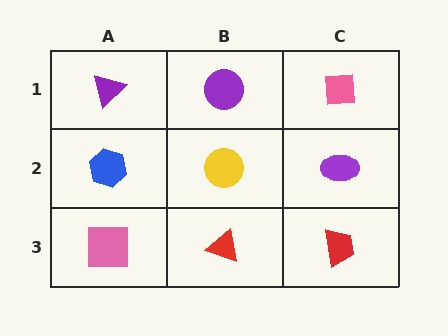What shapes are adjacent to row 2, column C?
A pink square (row 1, column C), a red trapezoid (row 3, column C), a yellow circle (row 2, column B).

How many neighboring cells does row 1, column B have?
3.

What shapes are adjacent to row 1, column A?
A blue hexagon (row 2, column A), a purple circle (row 1, column B).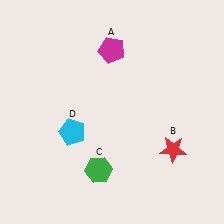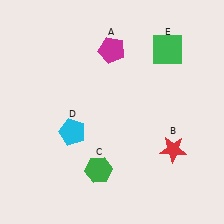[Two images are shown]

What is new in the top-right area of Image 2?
A green square (E) was added in the top-right area of Image 2.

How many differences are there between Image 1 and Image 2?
There is 1 difference between the two images.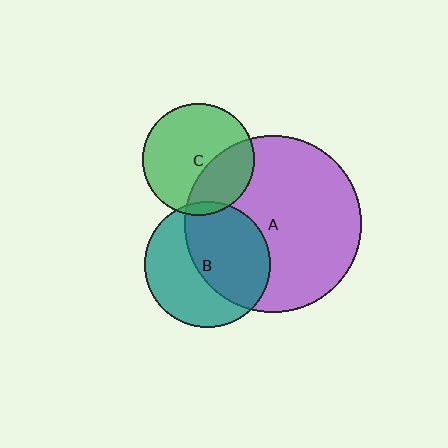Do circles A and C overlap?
Yes.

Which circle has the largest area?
Circle A (purple).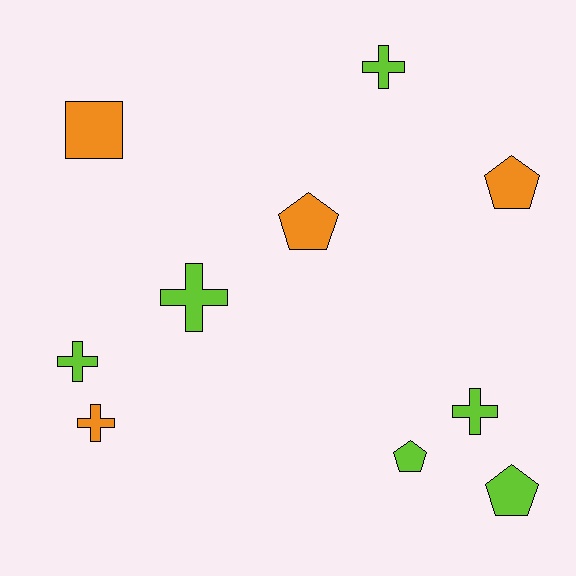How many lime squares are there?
There are no lime squares.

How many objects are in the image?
There are 10 objects.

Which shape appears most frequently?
Cross, with 5 objects.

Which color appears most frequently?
Lime, with 6 objects.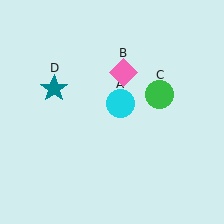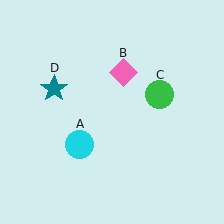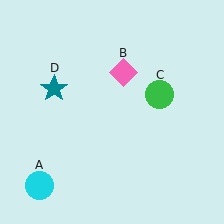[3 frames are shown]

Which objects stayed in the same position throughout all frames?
Pink diamond (object B) and green circle (object C) and teal star (object D) remained stationary.